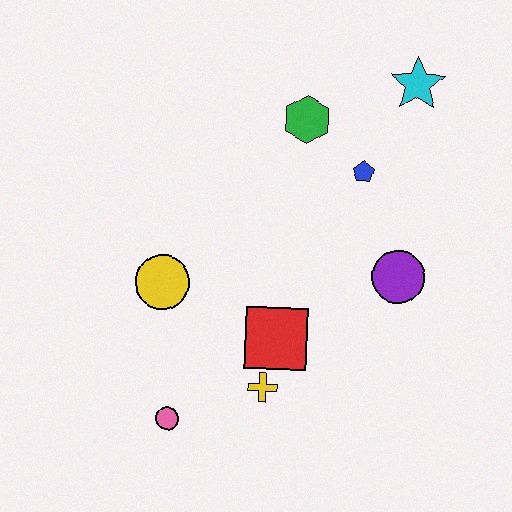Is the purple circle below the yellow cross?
No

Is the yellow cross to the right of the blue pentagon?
No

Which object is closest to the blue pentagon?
The green hexagon is closest to the blue pentagon.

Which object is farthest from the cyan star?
The pink circle is farthest from the cyan star.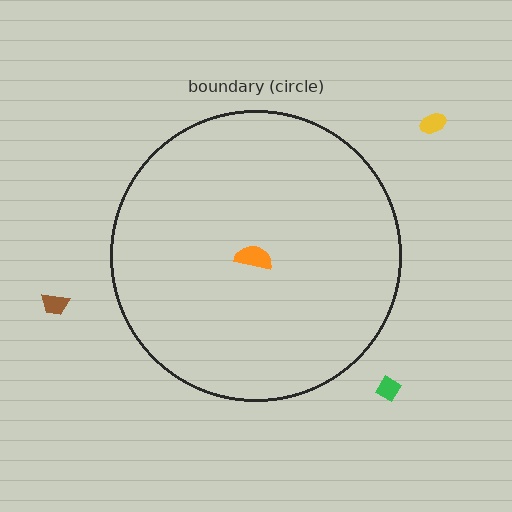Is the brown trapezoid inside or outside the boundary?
Outside.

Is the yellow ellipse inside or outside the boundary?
Outside.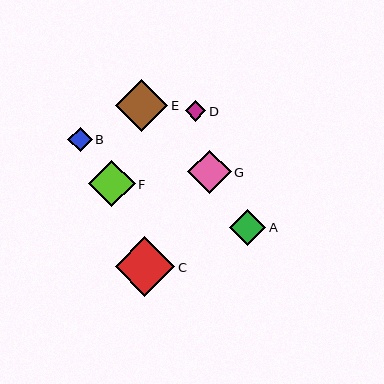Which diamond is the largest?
Diamond C is the largest with a size of approximately 60 pixels.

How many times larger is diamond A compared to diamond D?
Diamond A is approximately 1.7 times the size of diamond D.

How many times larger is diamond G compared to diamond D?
Diamond G is approximately 2.1 times the size of diamond D.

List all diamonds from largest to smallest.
From largest to smallest: C, E, F, G, A, B, D.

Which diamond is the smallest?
Diamond D is the smallest with a size of approximately 21 pixels.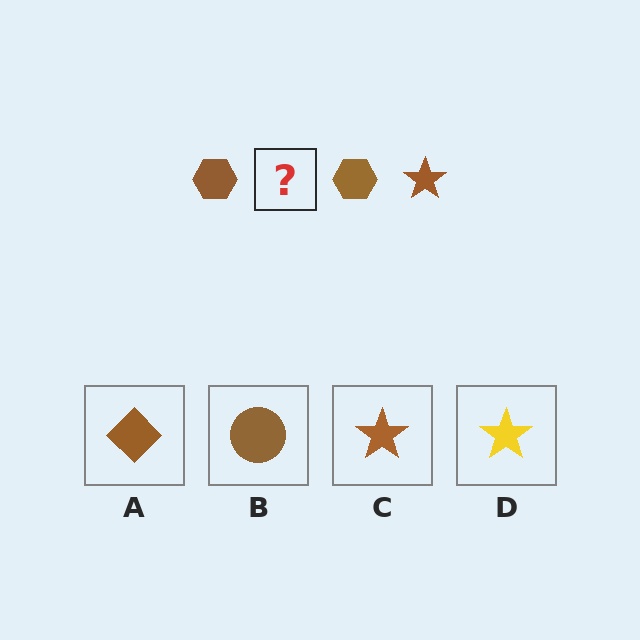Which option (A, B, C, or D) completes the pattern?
C.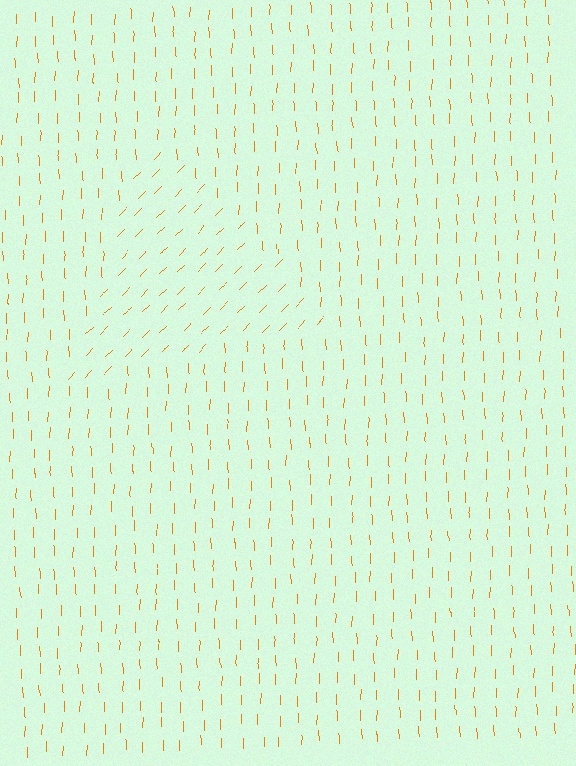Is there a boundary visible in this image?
Yes, there is a texture boundary formed by a change in line orientation.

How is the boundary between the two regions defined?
The boundary is defined purely by a change in line orientation (approximately 45 degrees difference). All lines are the same color and thickness.